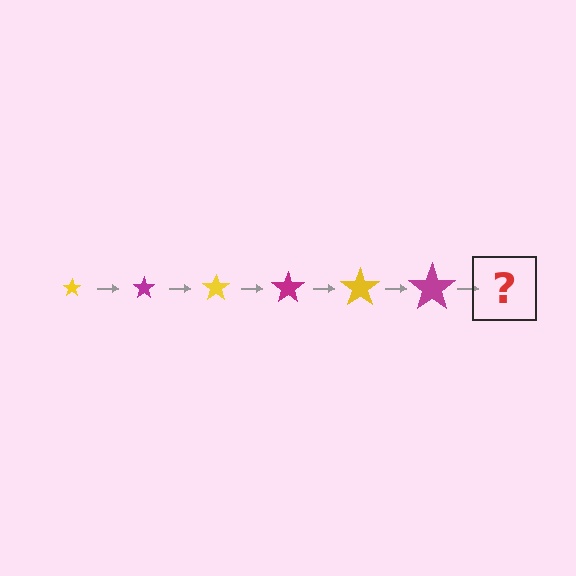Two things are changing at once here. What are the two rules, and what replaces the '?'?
The two rules are that the star grows larger each step and the color cycles through yellow and magenta. The '?' should be a yellow star, larger than the previous one.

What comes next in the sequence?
The next element should be a yellow star, larger than the previous one.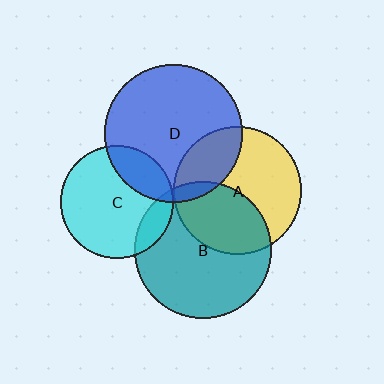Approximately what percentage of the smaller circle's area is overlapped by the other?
Approximately 5%.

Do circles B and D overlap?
Yes.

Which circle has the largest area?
Circle D (blue).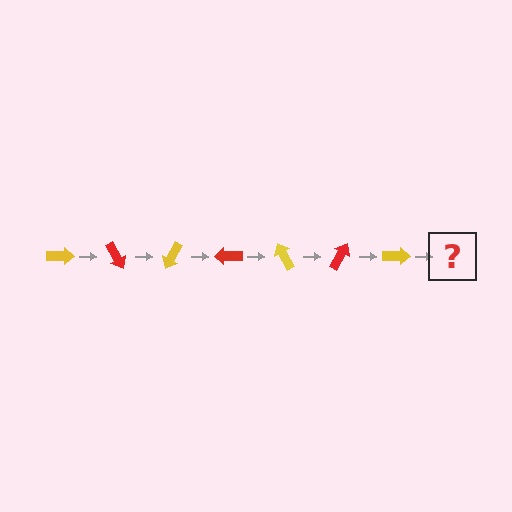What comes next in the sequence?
The next element should be a red arrow, rotated 420 degrees from the start.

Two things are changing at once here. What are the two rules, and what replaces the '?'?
The two rules are that it rotates 60 degrees each step and the color cycles through yellow and red. The '?' should be a red arrow, rotated 420 degrees from the start.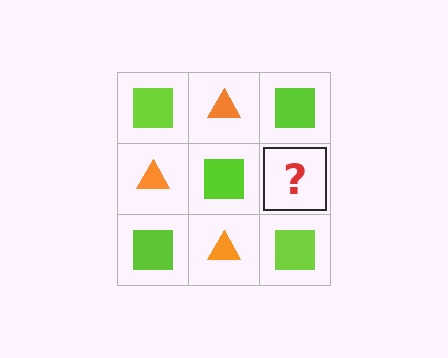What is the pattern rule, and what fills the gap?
The rule is that it alternates lime square and orange triangle in a checkerboard pattern. The gap should be filled with an orange triangle.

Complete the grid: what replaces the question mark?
The question mark should be replaced with an orange triangle.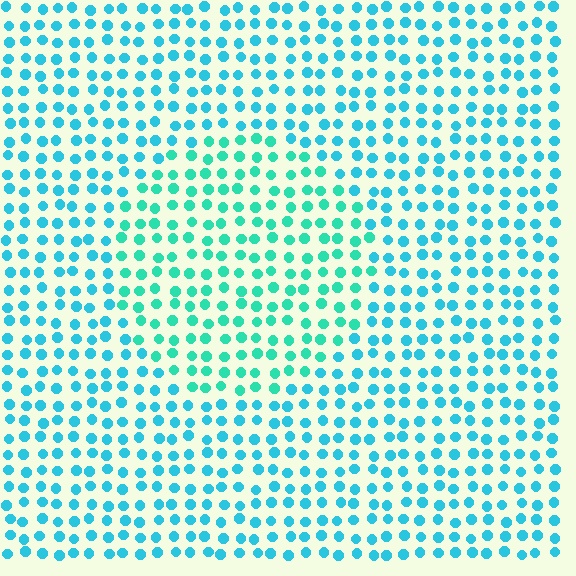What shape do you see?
I see a circle.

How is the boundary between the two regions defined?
The boundary is defined purely by a slight shift in hue (about 26 degrees). Spacing, size, and orientation are identical on both sides.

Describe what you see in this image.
The image is filled with small cyan elements in a uniform arrangement. A circle-shaped region is visible where the elements are tinted to a slightly different hue, forming a subtle color boundary.